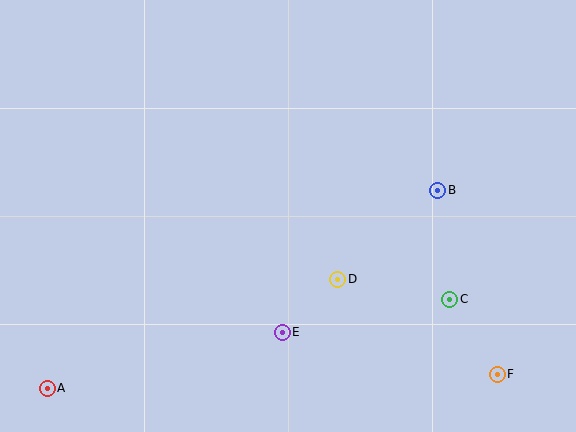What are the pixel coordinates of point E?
Point E is at (282, 332).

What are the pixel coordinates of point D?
Point D is at (338, 279).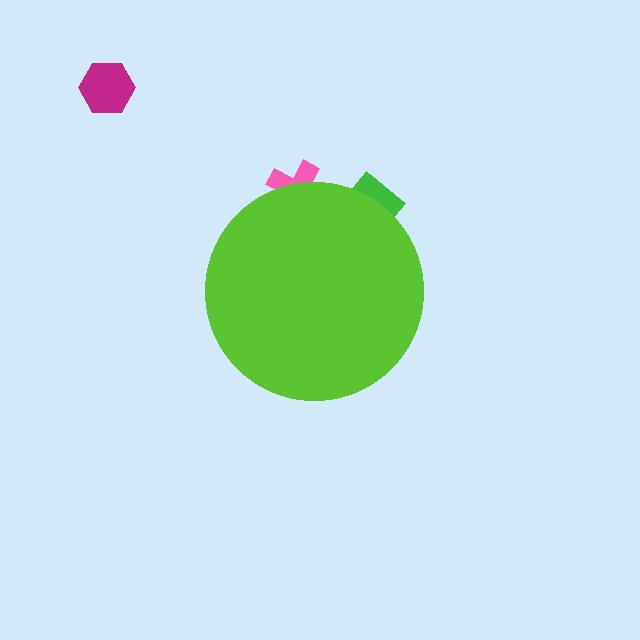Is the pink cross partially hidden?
Yes, the pink cross is partially hidden behind the lime circle.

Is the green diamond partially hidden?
Yes, the green diamond is partially hidden behind the lime circle.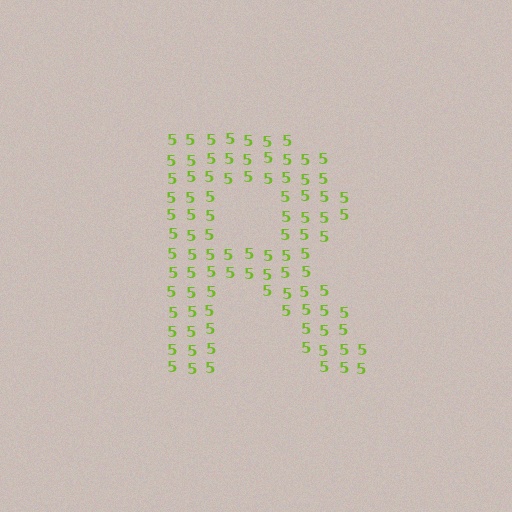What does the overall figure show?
The overall figure shows the letter R.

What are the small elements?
The small elements are digit 5's.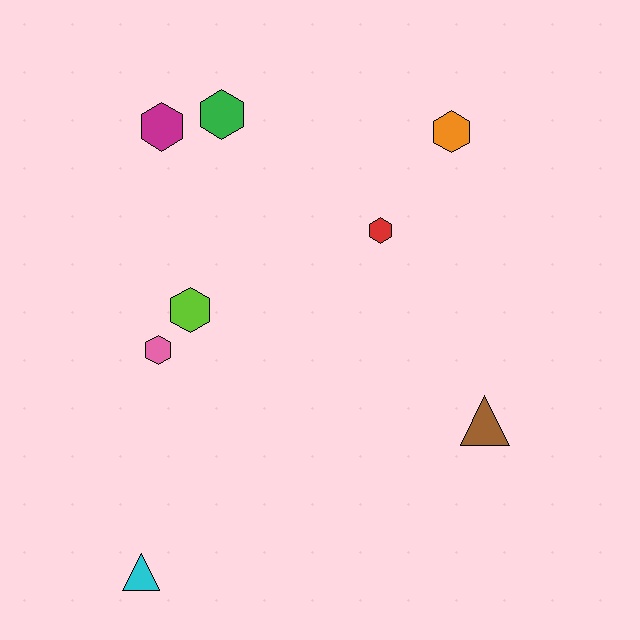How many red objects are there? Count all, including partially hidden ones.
There is 1 red object.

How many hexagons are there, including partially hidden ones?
There are 6 hexagons.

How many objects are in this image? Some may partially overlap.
There are 8 objects.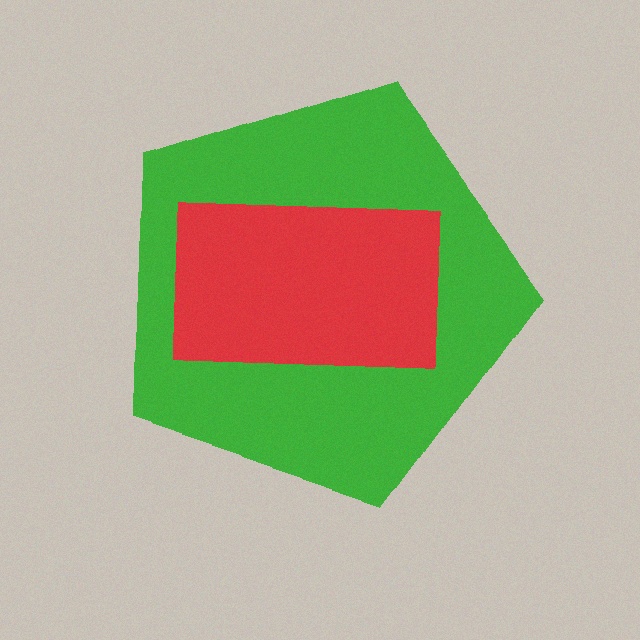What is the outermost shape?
The green pentagon.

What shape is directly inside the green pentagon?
The red rectangle.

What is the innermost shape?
The red rectangle.